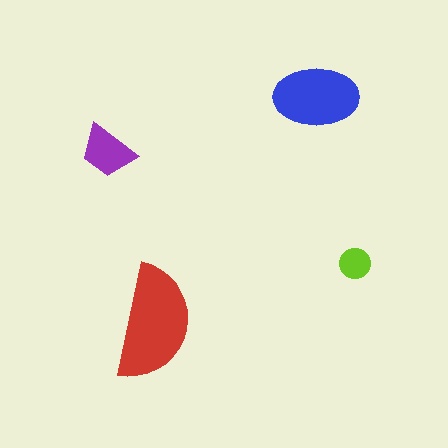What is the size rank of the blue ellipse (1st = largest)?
2nd.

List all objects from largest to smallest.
The red semicircle, the blue ellipse, the purple trapezoid, the lime circle.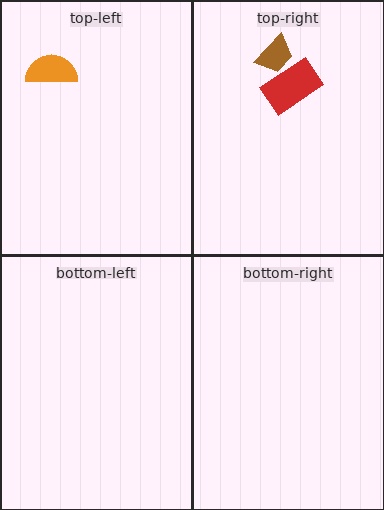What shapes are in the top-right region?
The red rectangle, the brown trapezoid.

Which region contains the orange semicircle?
The top-left region.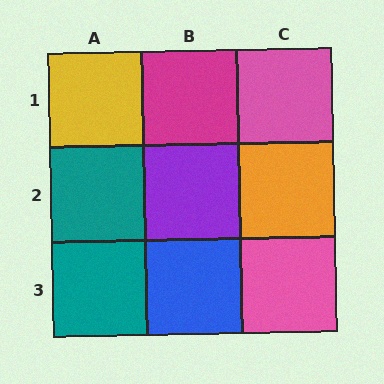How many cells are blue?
1 cell is blue.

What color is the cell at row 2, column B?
Purple.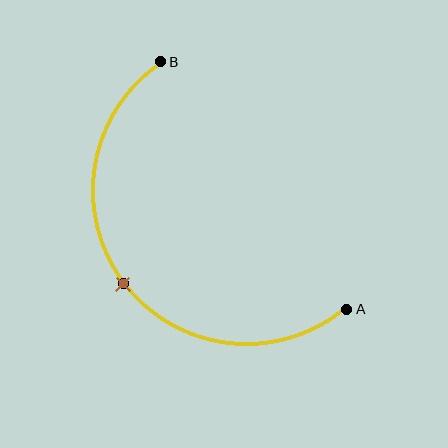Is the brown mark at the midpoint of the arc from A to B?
Yes. The brown mark lies on the arc at equal arc-length from both A and B — it is the arc midpoint.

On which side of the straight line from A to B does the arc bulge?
The arc bulges below and to the left of the straight line connecting A and B.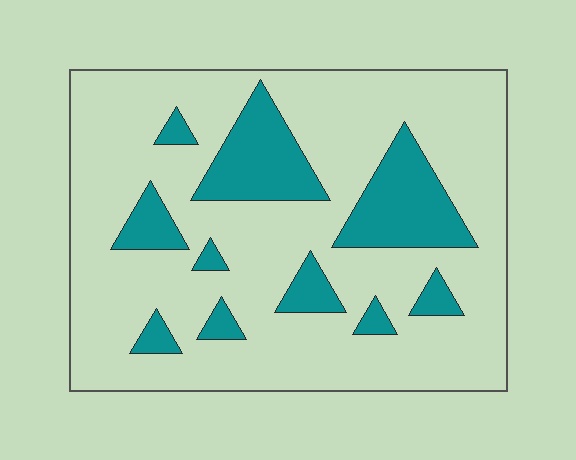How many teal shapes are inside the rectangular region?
10.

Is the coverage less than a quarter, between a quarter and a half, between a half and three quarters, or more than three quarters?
Less than a quarter.